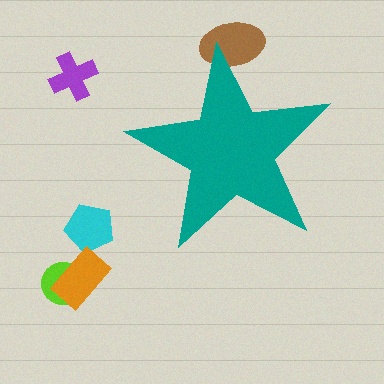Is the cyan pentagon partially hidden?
No, the cyan pentagon is fully visible.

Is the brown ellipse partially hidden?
Yes, the brown ellipse is partially hidden behind the teal star.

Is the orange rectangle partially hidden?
No, the orange rectangle is fully visible.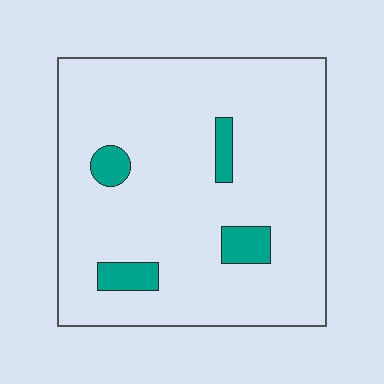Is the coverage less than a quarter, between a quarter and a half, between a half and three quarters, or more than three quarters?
Less than a quarter.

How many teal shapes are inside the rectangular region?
4.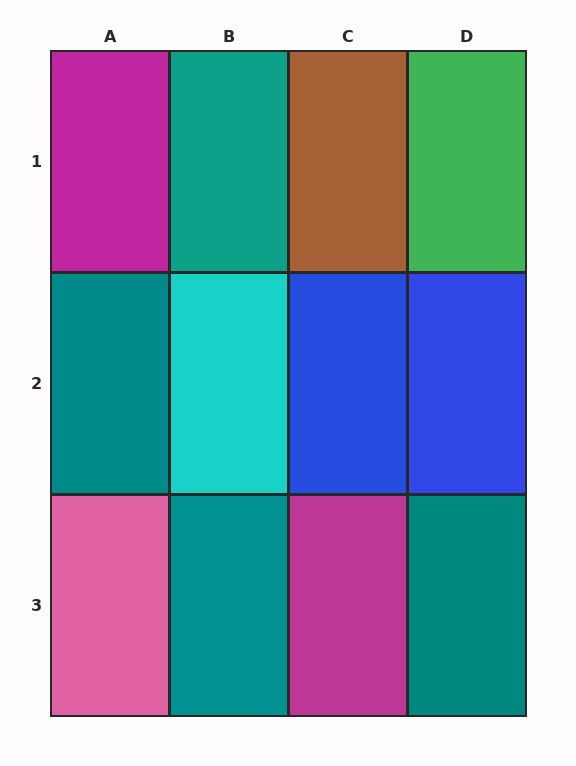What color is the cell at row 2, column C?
Blue.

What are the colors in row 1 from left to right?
Magenta, teal, brown, green.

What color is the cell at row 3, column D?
Teal.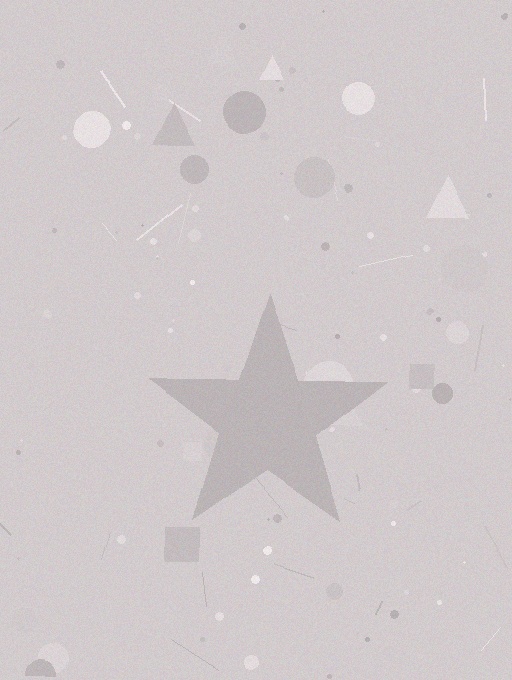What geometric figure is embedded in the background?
A star is embedded in the background.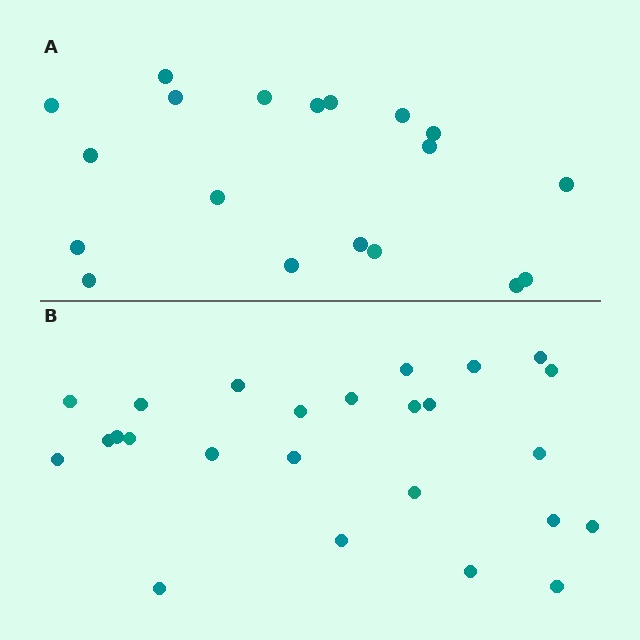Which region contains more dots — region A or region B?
Region B (the bottom region) has more dots.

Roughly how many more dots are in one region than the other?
Region B has about 6 more dots than region A.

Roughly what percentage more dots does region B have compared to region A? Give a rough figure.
About 30% more.